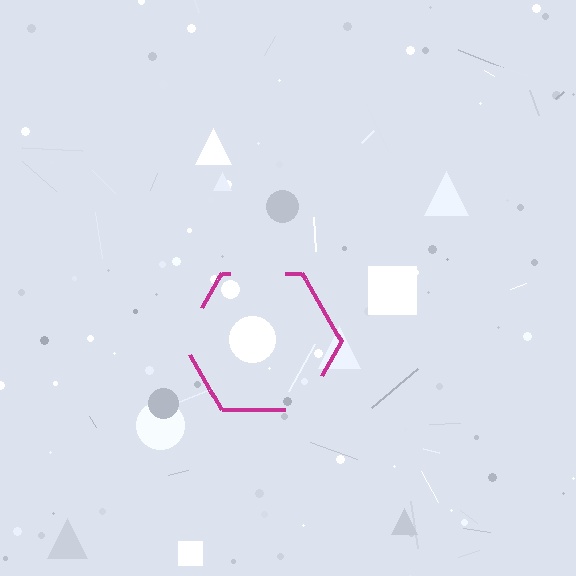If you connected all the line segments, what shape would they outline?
They would outline a hexagon.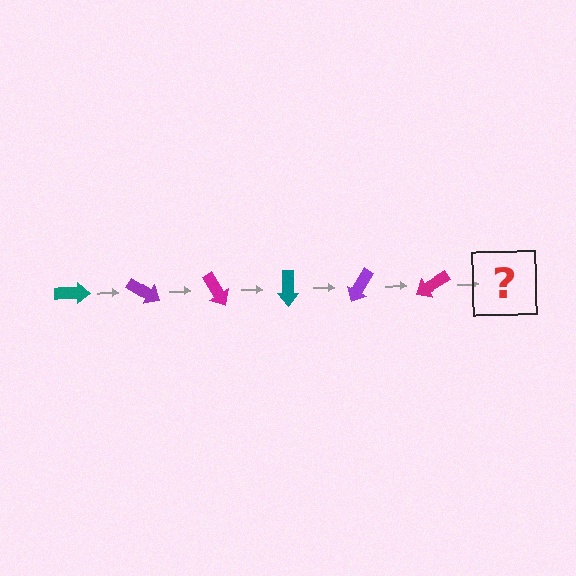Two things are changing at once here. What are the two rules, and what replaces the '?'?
The two rules are that it rotates 30 degrees each step and the color cycles through teal, purple, and magenta. The '?' should be a teal arrow, rotated 180 degrees from the start.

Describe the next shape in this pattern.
It should be a teal arrow, rotated 180 degrees from the start.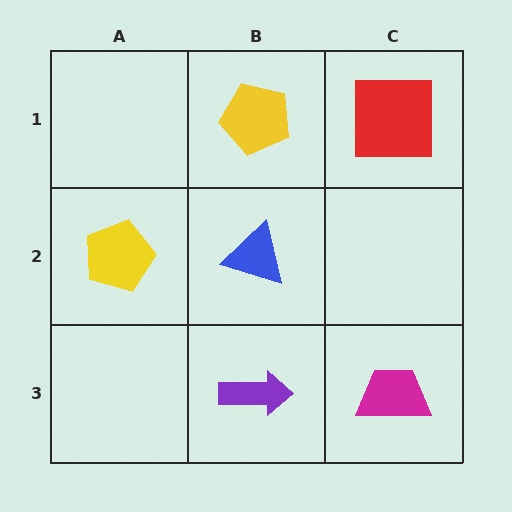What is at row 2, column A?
A yellow pentagon.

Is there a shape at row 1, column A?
No, that cell is empty.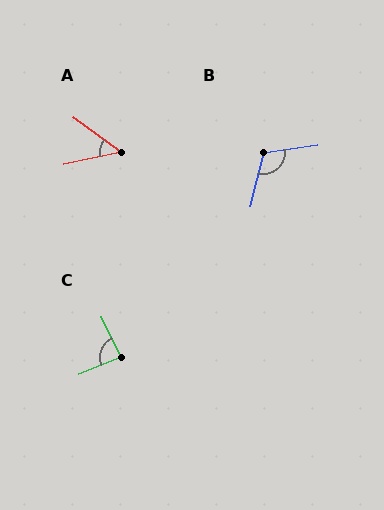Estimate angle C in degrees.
Approximately 86 degrees.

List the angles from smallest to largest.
A (48°), C (86°), B (113°).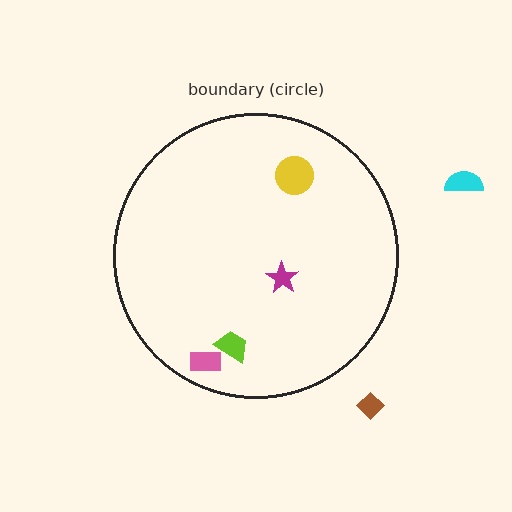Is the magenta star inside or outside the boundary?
Inside.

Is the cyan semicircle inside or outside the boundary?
Outside.